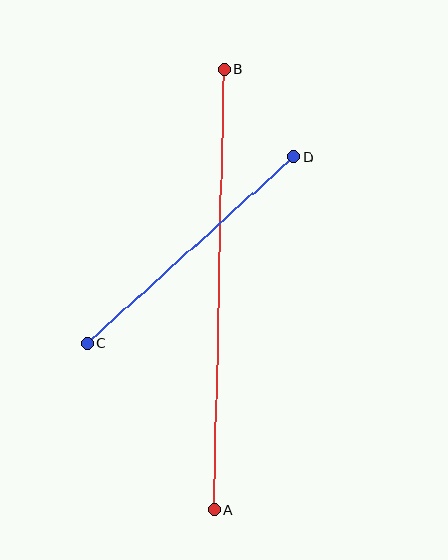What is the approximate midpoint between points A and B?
The midpoint is at approximately (219, 289) pixels.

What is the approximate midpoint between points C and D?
The midpoint is at approximately (191, 250) pixels.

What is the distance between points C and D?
The distance is approximately 278 pixels.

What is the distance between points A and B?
The distance is approximately 440 pixels.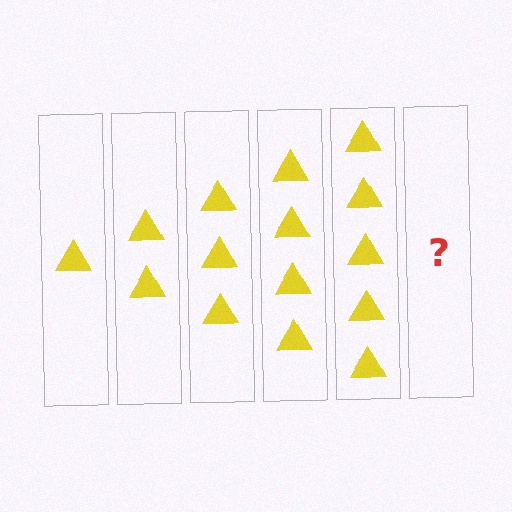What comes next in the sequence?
The next element should be 6 triangles.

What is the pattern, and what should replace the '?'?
The pattern is that each step adds one more triangle. The '?' should be 6 triangles.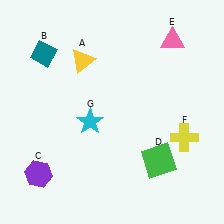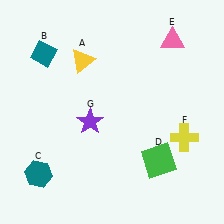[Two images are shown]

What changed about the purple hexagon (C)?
In Image 1, C is purple. In Image 2, it changed to teal.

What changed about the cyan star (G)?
In Image 1, G is cyan. In Image 2, it changed to purple.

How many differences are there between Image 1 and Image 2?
There are 2 differences between the two images.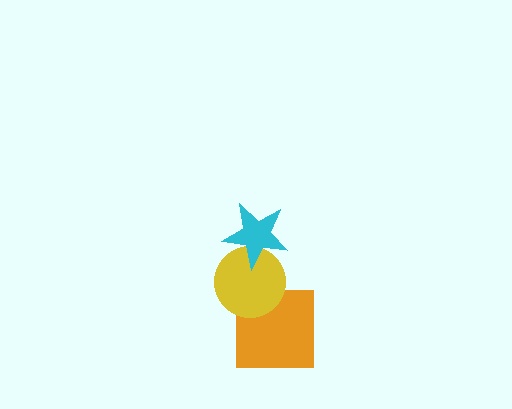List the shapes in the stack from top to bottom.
From top to bottom: the cyan star, the yellow circle, the orange square.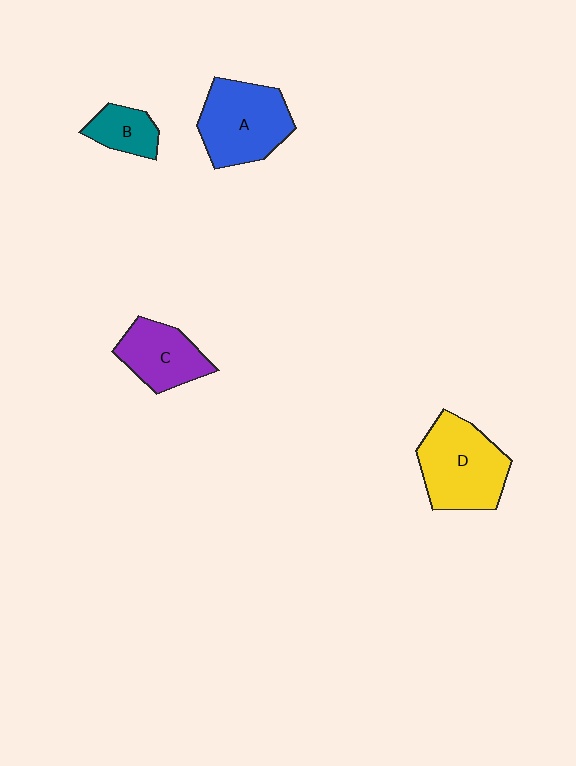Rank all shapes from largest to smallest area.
From largest to smallest: D (yellow), A (blue), C (purple), B (teal).